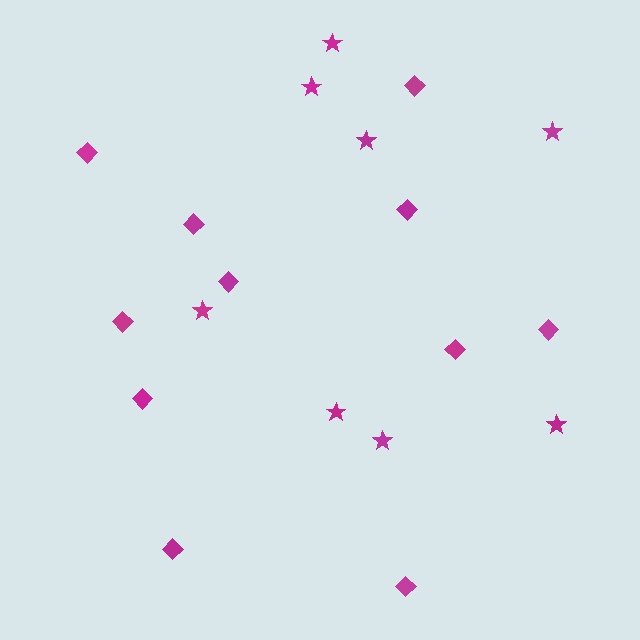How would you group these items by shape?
There are 2 groups: one group of diamonds (11) and one group of stars (8).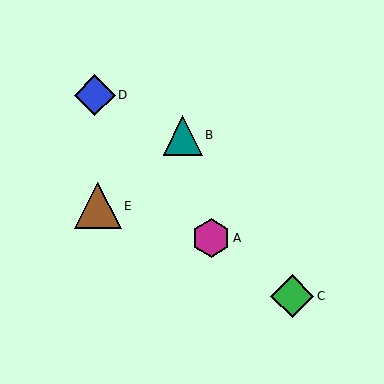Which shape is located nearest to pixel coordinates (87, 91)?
The blue diamond (labeled D) at (95, 95) is nearest to that location.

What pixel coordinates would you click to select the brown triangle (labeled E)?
Click at (98, 206) to select the brown triangle E.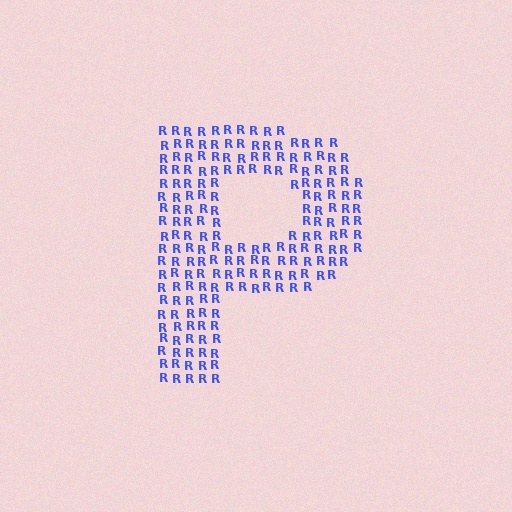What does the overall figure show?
The overall figure shows the letter P.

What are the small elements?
The small elements are letter R's.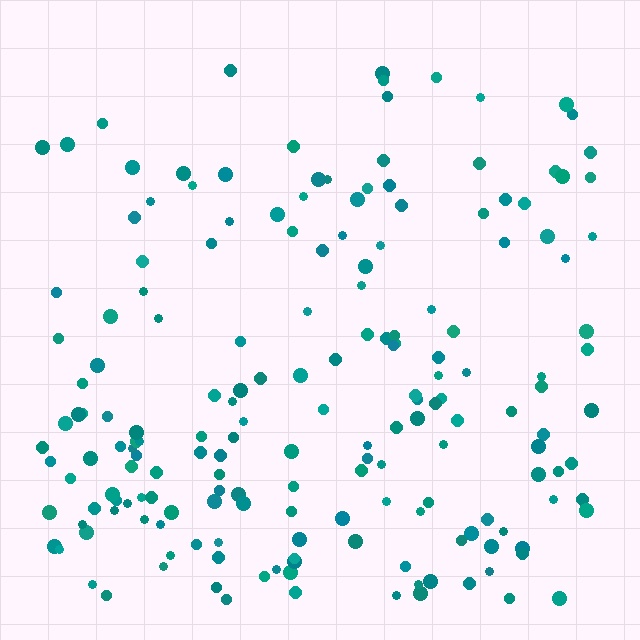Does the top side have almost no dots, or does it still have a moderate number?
Still a moderate number, just noticeably fewer than the bottom.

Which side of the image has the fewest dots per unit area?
The top.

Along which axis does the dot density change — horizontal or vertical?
Vertical.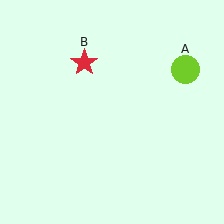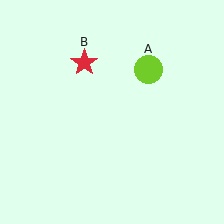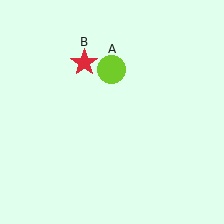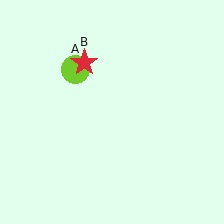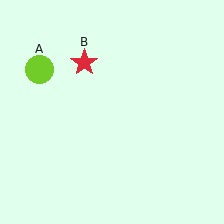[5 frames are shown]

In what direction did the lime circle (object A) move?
The lime circle (object A) moved left.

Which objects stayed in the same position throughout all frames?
Red star (object B) remained stationary.